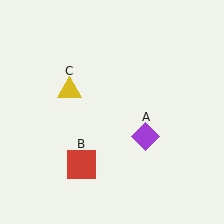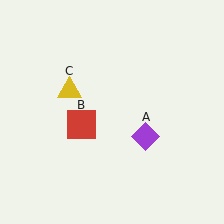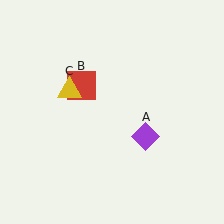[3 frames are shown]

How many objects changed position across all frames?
1 object changed position: red square (object B).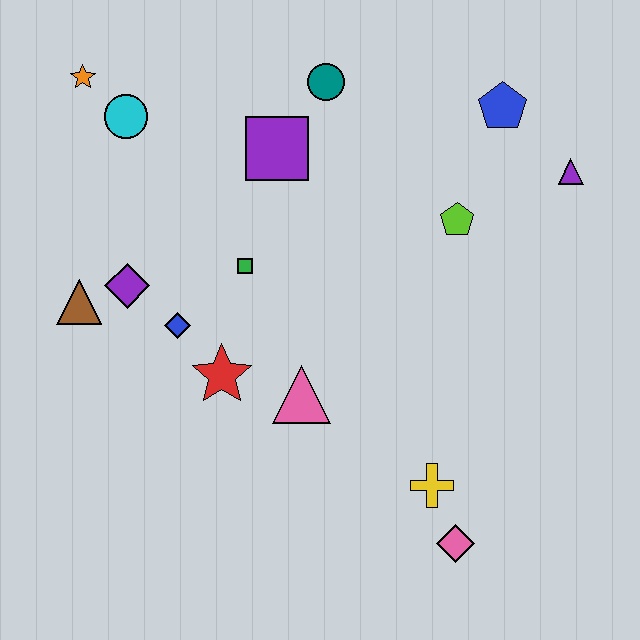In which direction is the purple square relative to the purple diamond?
The purple square is to the right of the purple diamond.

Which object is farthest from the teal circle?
The pink diamond is farthest from the teal circle.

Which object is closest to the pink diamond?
The yellow cross is closest to the pink diamond.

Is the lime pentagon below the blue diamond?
No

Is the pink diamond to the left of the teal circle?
No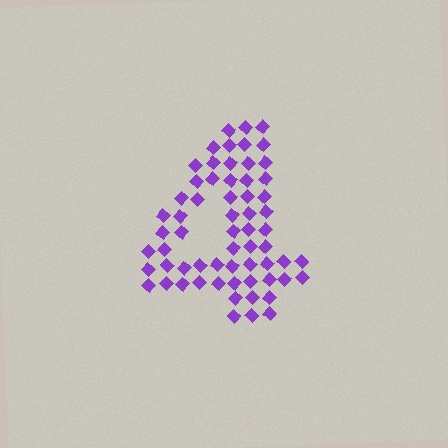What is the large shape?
The large shape is the digit 4.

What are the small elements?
The small elements are diamonds.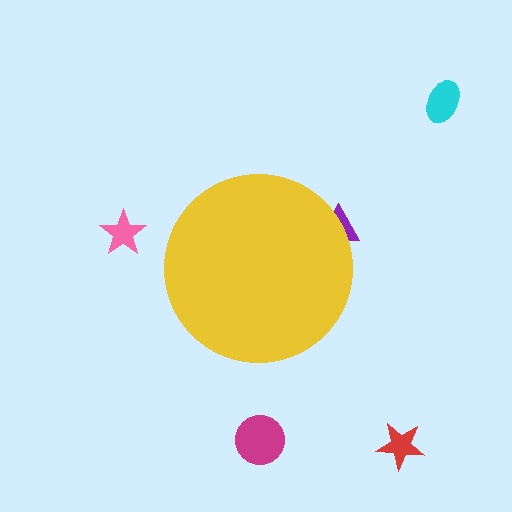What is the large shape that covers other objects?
A yellow circle.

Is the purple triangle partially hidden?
Yes, the purple triangle is partially hidden behind the yellow circle.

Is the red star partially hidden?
No, the red star is fully visible.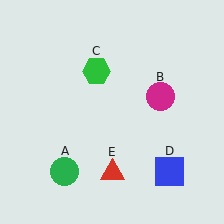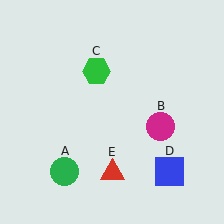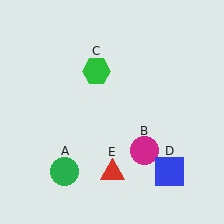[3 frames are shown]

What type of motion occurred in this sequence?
The magenta circle (object B) rotated clockwise around the center of the scene.